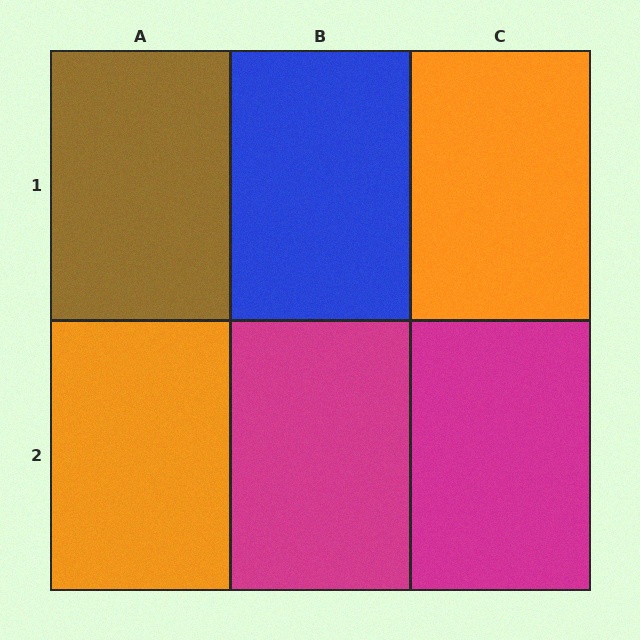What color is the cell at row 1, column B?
Blue.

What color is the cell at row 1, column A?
Brown.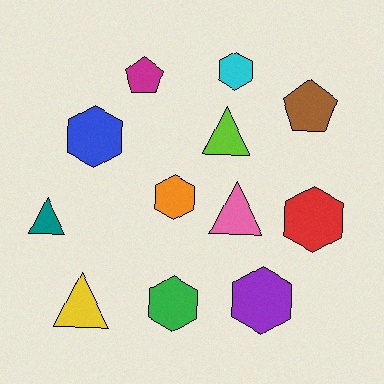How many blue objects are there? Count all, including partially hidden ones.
There is 1 blue object.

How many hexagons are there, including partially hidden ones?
There are 6 hexagons.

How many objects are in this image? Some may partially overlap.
There are 12 objects.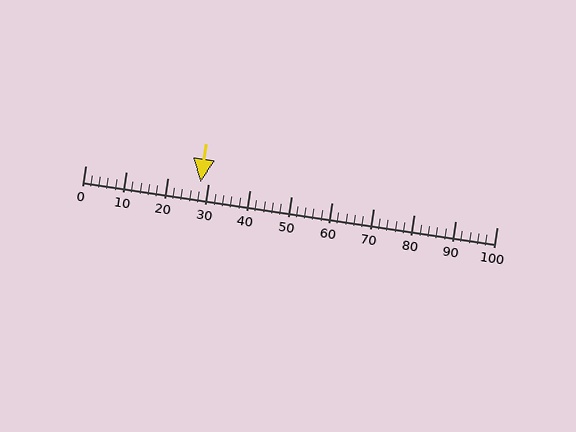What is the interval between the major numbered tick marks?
The major tick marks are spaced 10 units apart.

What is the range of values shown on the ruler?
The ruler shows values from 0 to 100.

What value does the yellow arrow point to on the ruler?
The yellow arrow points to approximately 28.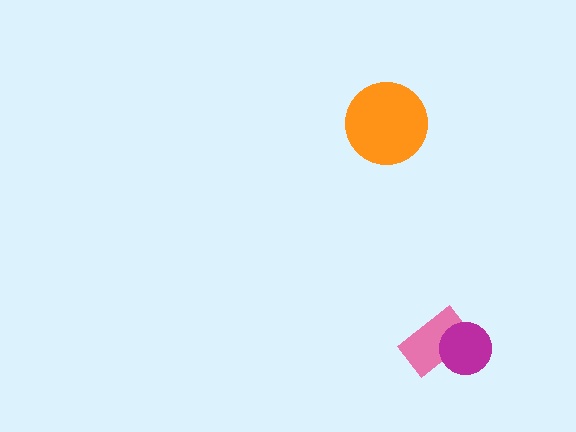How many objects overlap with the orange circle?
0 objects overlap with the orange circle.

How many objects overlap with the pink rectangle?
1 object overlaps with the pink rectangle.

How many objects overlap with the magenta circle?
1 object overlaps with the magenta circle.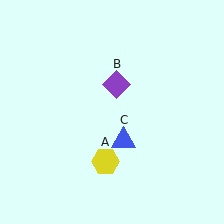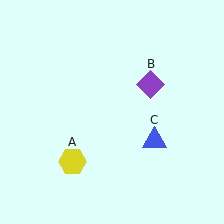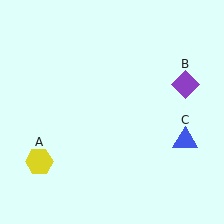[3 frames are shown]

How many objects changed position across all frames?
3 objects changed position: yellow hexagon (object A), purple diamond (object B), blue triangle (object C).